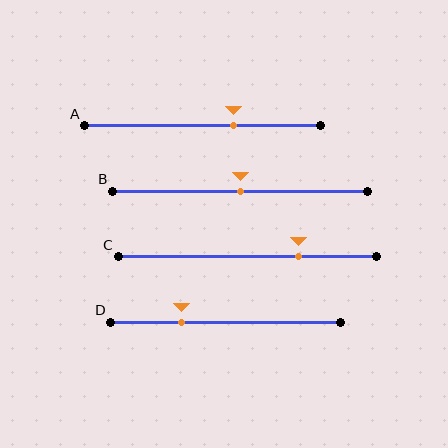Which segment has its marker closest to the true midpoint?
Segment B has its marker closest to the true midpoint.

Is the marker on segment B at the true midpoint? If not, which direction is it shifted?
Yes, the marker on segment B is at the true midpoint.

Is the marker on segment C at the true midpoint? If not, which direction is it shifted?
No, the marker on segment C is shifted to the right by about 20% of the segment length.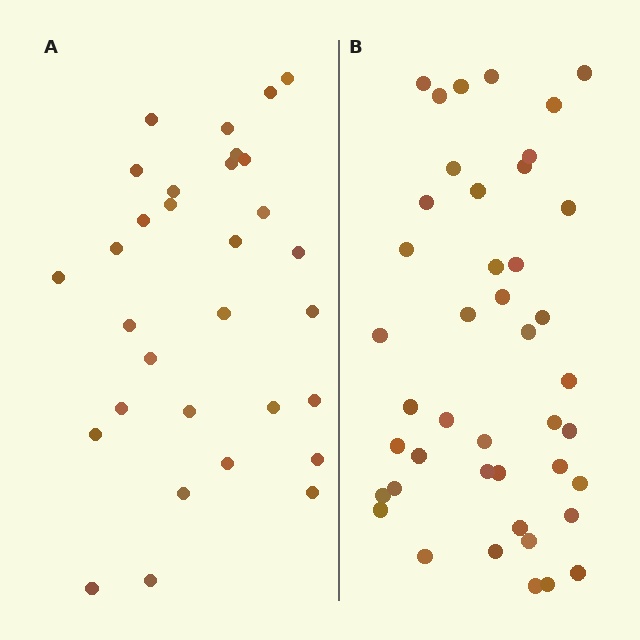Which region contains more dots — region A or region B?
Region B (the right region) has more dots.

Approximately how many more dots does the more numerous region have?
Region B has roughly 12 or so more dots than region A.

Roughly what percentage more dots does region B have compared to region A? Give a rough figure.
About 40% more.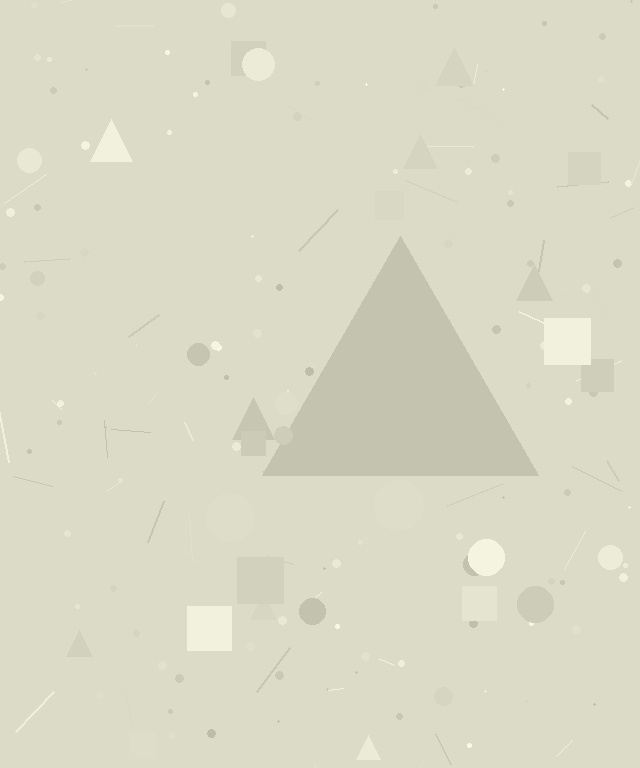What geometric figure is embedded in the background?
A triangle is embedded in the background.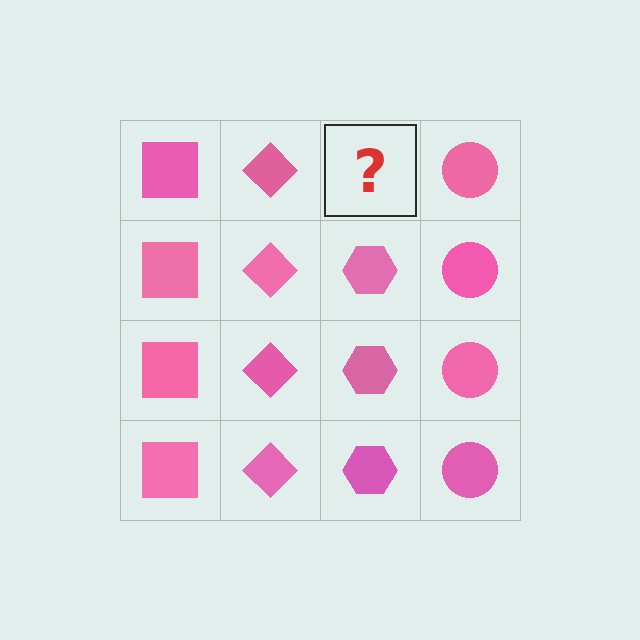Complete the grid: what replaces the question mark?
The question mark should be replaced with a pink hexagon.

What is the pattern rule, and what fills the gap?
The rule is that each column has a consistent shape. The gap should be filled with a pink hexagon.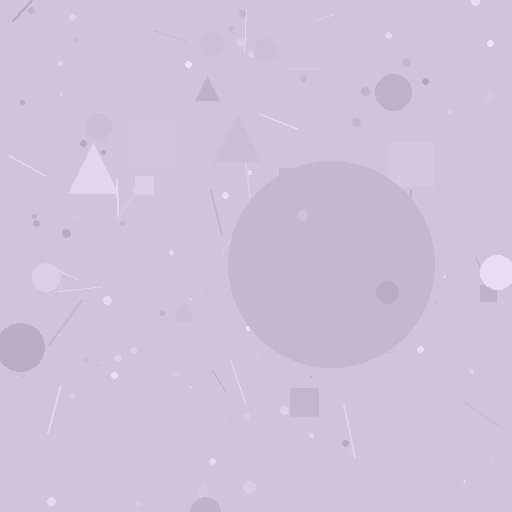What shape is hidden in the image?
A circle is hidden in the image.